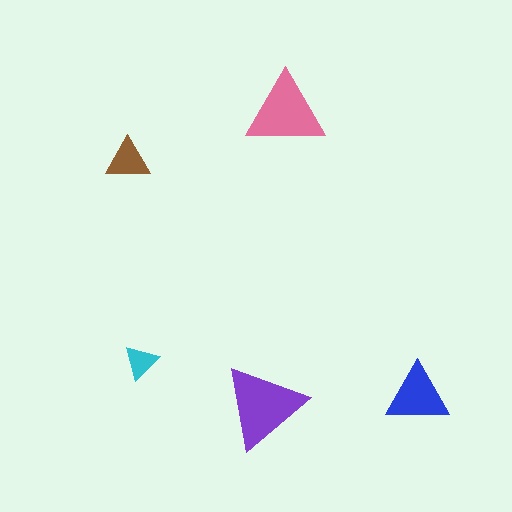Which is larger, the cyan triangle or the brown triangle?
The brown one.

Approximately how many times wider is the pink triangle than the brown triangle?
About 2 times wider.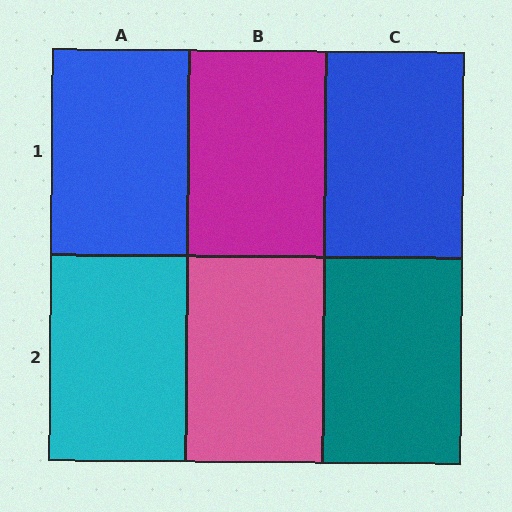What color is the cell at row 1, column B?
Magenta.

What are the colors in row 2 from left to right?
Cyan, pink, teal.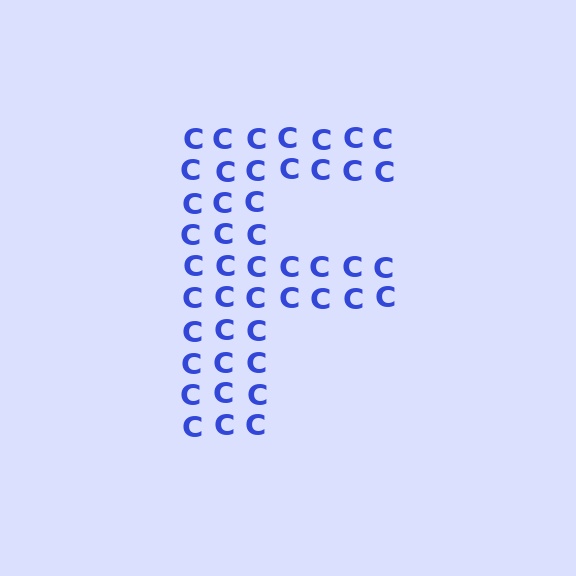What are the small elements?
The small elements are letter C's.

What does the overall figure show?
The overall figure shows the letter F.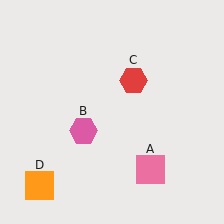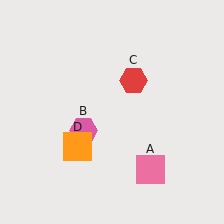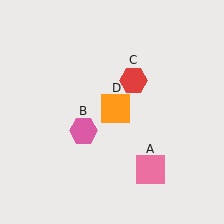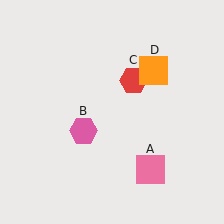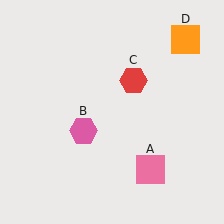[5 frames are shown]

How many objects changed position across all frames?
1 object changed position: orange square (object D).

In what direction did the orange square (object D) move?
The orange square (object D) moved up and to the right.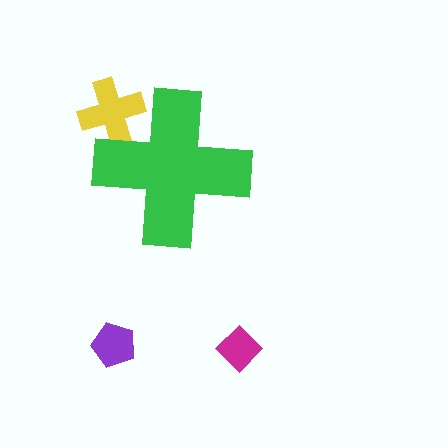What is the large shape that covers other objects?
A green cross.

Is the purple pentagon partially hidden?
No, the purple pentagon is fully visible.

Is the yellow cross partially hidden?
Yes, the yellow cross is partially hidden behind the green cross.